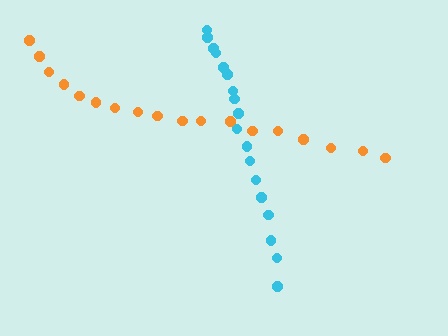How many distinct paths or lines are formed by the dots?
There are 2 distinct paths.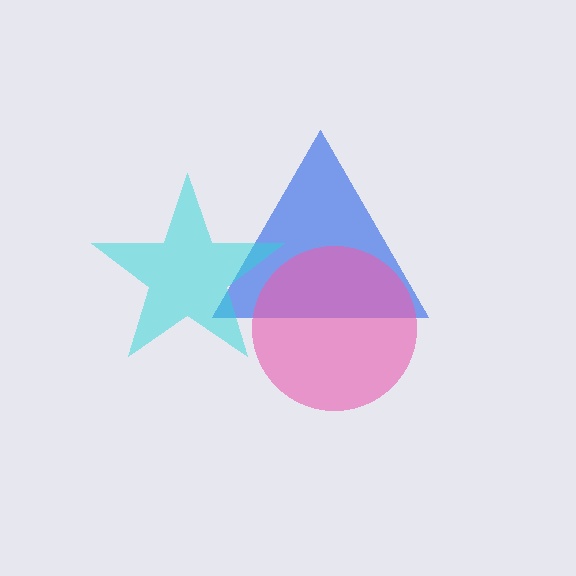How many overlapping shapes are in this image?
There are 3 overlapping shapes in the image.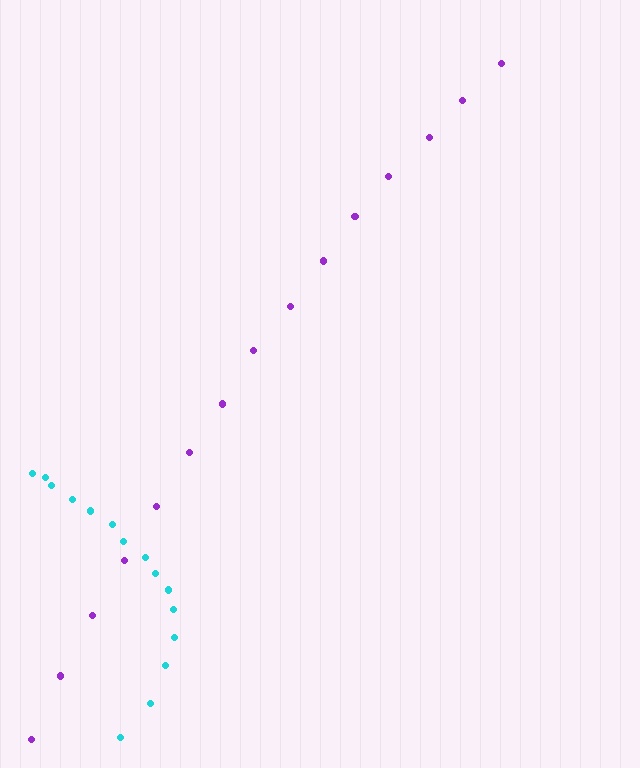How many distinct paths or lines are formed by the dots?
There are 2 distinct paths.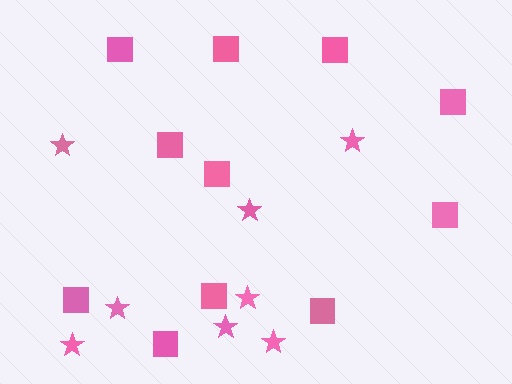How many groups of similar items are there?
There are 2 groups: one group of squares (11) and one group of stars (8).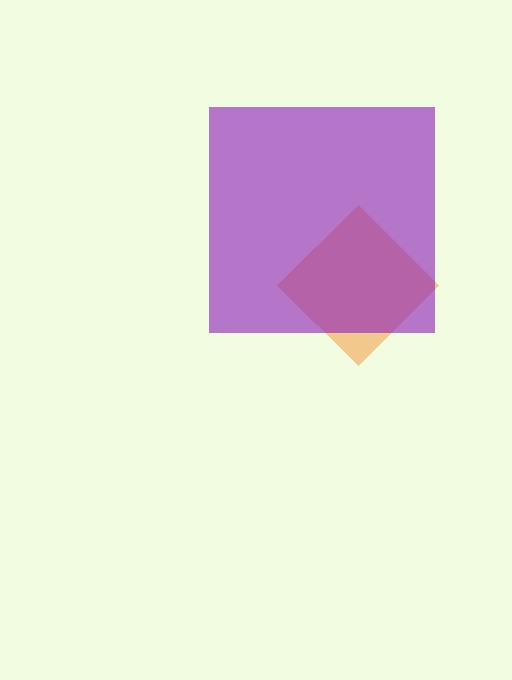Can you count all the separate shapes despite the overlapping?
Yes, there are 2 separate shapes.